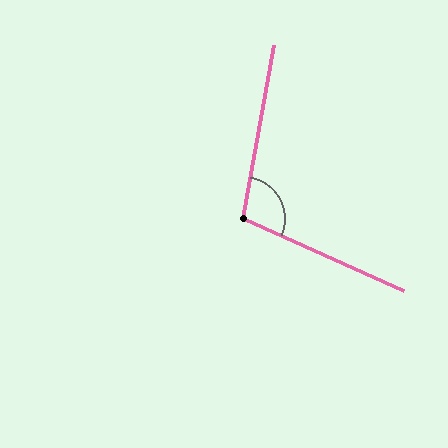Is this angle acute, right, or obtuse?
It is obtuse.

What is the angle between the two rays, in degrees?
Approximately 104 degrees.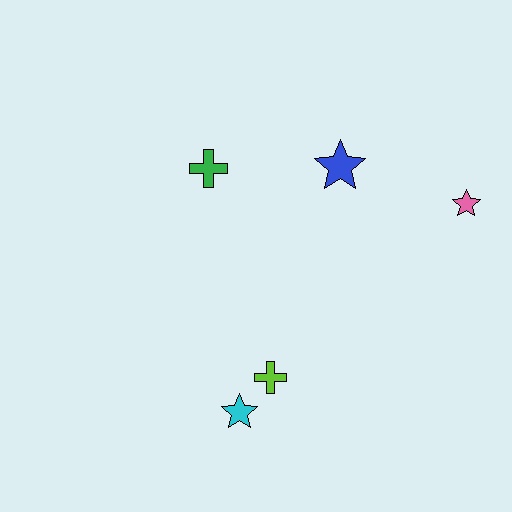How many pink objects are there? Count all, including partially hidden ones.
There is 1 pink object.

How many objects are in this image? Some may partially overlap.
There are 5 objects.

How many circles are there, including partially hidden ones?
There are no circles.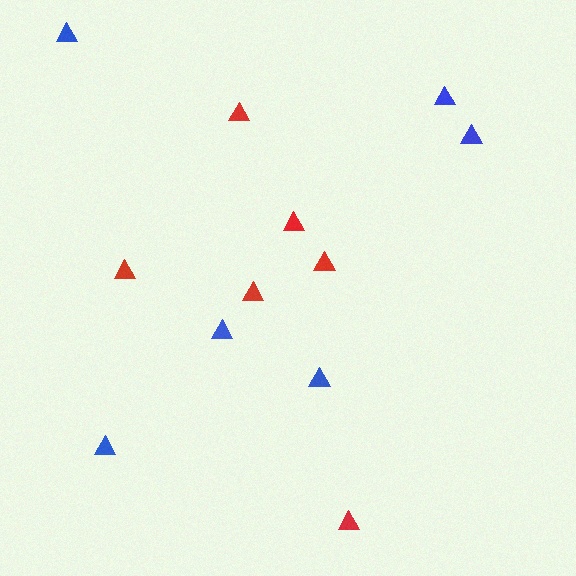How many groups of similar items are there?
There are 2 groups: one group of red triangles (6) and one group of blue triangles (6).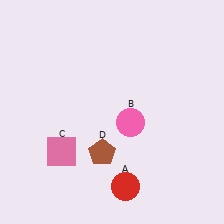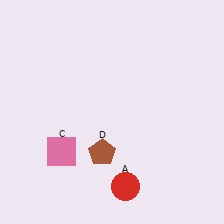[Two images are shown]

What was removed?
The pink circle (B) was removed in Image 2.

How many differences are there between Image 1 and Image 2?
There is 1 difference between the two images.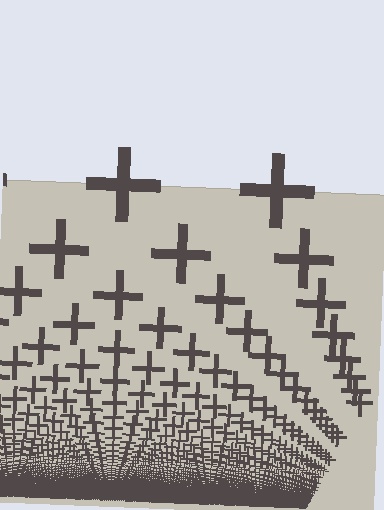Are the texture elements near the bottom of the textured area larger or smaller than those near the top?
Smaller. The gradient is inverted — elements near the bottom are smaller and denser.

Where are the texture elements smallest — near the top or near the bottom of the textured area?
Near the bottom.